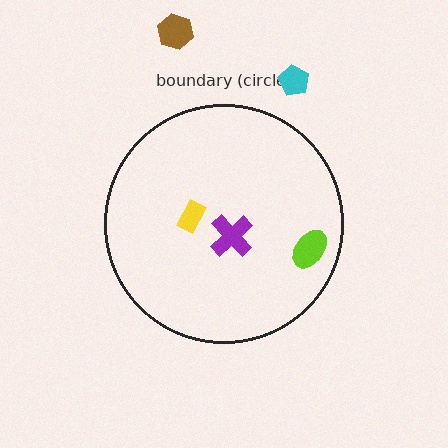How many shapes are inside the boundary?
3 inside, 2 outside.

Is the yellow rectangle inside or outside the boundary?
Inside.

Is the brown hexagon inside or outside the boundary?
Outside.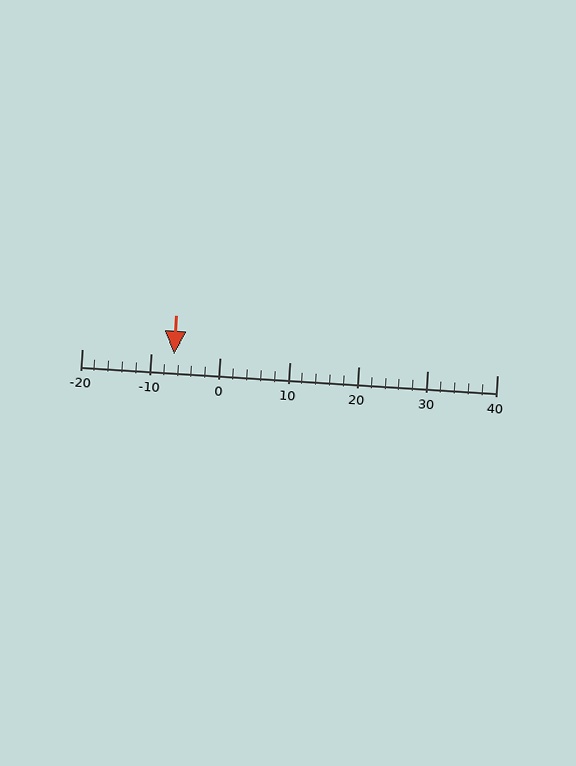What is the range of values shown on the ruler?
The ruler shows values from -20 to 40.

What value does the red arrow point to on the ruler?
The red arrow points to approximately -7.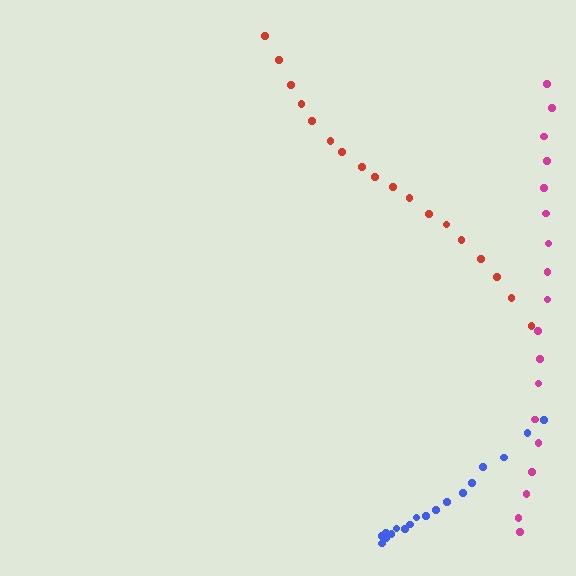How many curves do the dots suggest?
There are 3 distinct paths.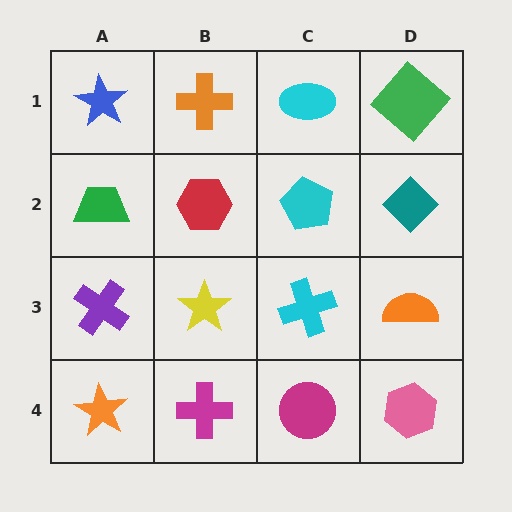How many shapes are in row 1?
4 shapes.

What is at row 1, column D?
A green diamond.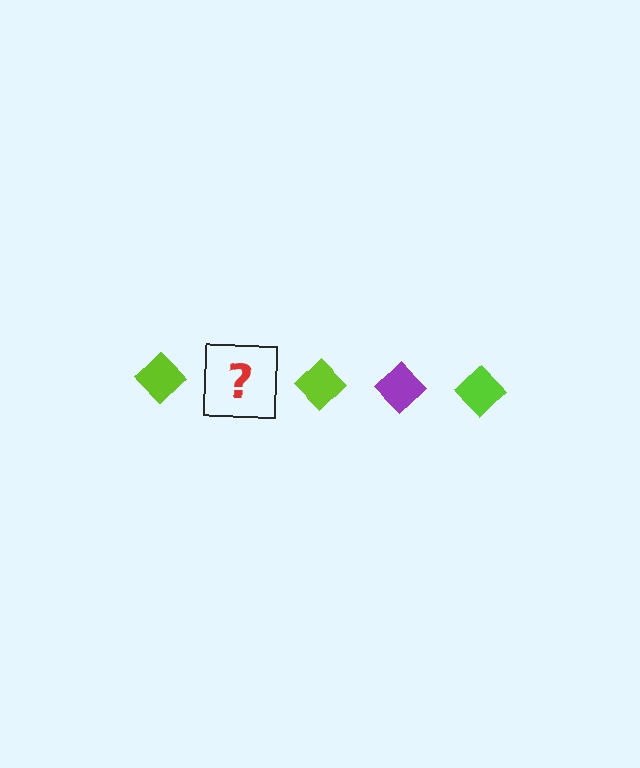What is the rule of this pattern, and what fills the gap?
The rule is that the pattern cycles through lime, purple diamonds. The gap should be filled with a purple diamond.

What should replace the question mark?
The question mark should be replaced with a purple diamond.